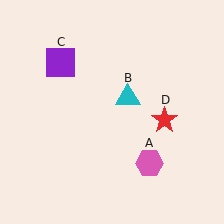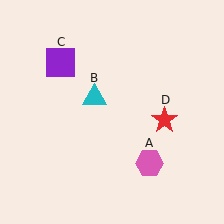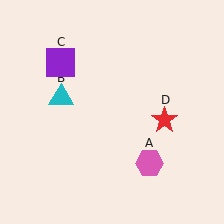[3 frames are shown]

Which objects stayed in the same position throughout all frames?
Pink hexagon (object A) and purple square (object C) and red star (object D) remained stationary.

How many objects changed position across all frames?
1 object changed position: cyan triangle (object B).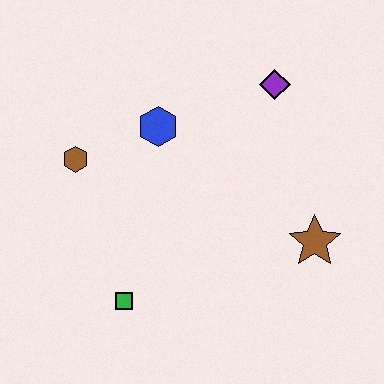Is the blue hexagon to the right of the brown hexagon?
Yes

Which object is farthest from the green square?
The purple diamond is farthest from the green square.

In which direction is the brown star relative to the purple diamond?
The brown star is below the purple diamond.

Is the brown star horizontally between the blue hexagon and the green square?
No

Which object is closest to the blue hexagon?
The brown hexagon is closest to the blue hexagon.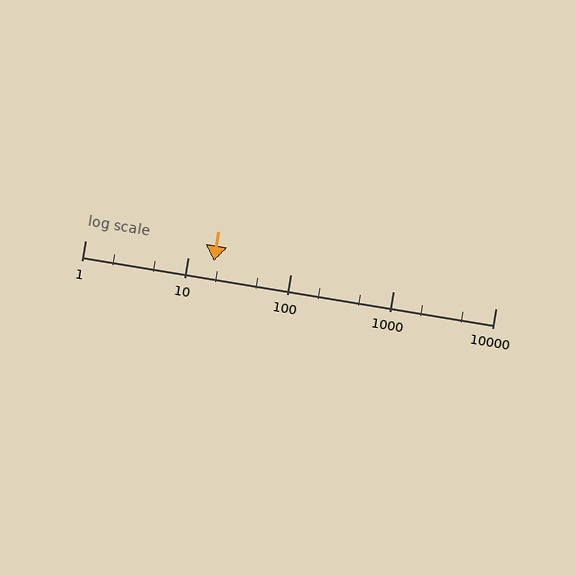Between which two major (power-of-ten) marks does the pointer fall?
The pointer is between 10 and 100.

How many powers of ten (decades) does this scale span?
The scale spans 4 decades, from 1 to 10000.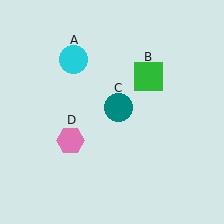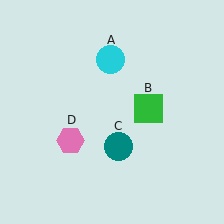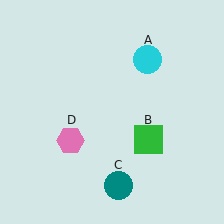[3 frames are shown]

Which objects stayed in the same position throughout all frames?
Pink hexagon (object D) remained stationary.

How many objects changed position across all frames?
3 objects changed position: cyan circle (object A), green square (object B), teal circle (object C).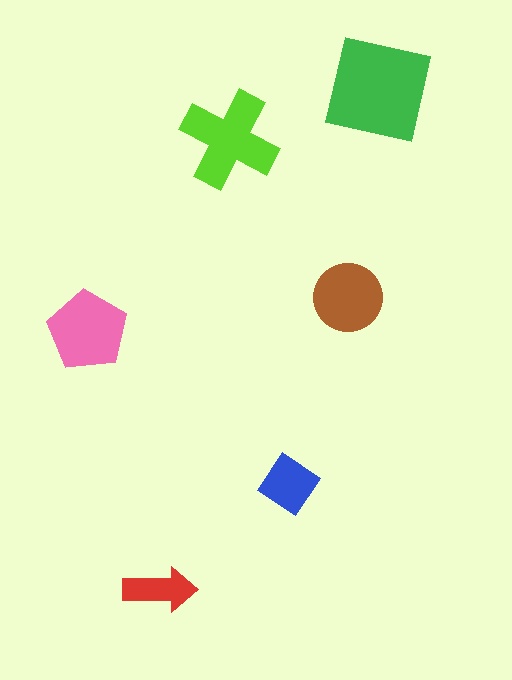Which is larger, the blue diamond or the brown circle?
The brown circle.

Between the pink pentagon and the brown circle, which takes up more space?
The pink pentagon.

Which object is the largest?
The green square.